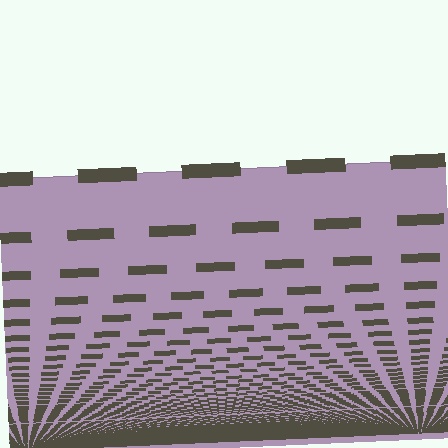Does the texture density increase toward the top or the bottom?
Density increases toward the bottom.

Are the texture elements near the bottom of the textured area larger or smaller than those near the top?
Smaller. The gradient is inverted — elements near the bottom are smaller and denser.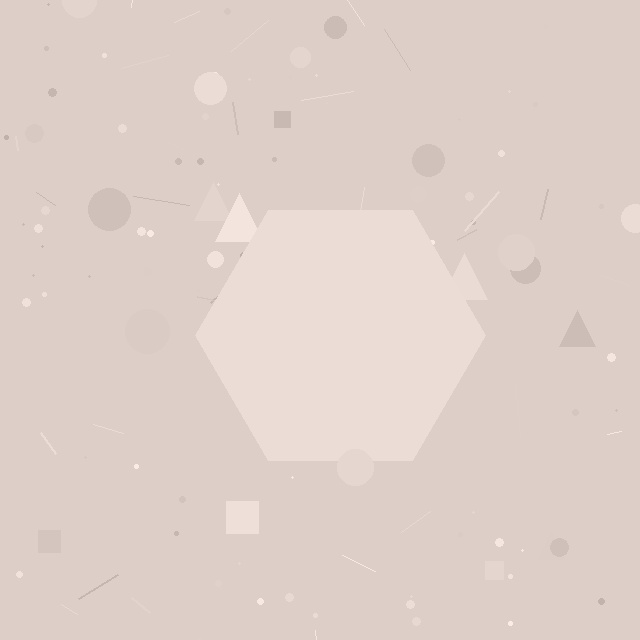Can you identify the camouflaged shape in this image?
The camouflaged shape is a hexagon.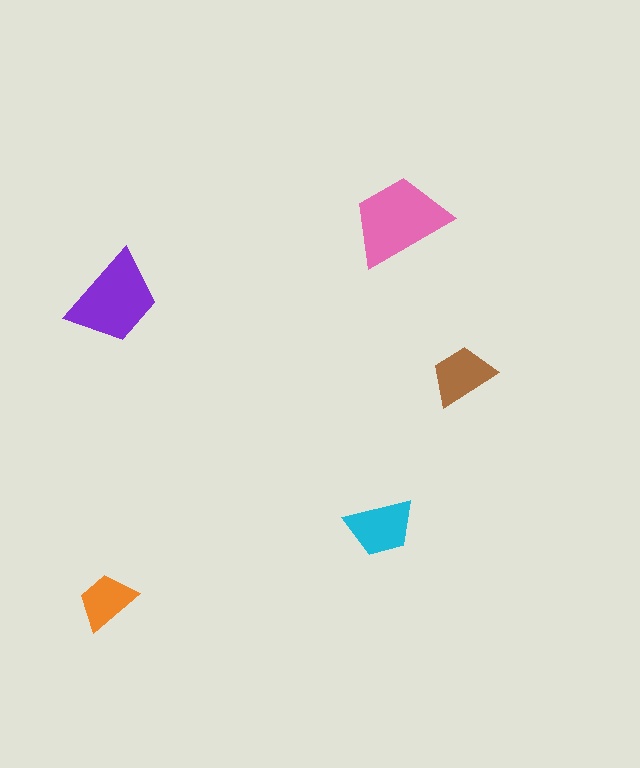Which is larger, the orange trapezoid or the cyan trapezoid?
The cyan one.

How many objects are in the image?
There are 5 objects in the image.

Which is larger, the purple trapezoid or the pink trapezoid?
The pink one.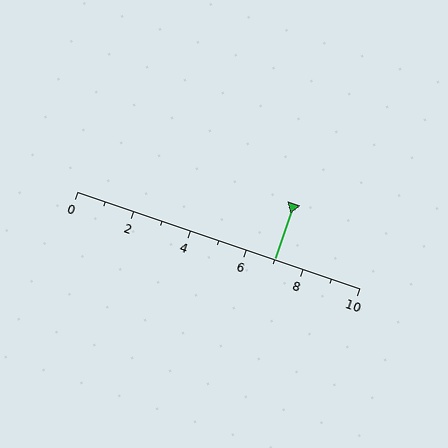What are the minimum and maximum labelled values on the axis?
The axis runs from 0 to 10.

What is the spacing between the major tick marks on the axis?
The major ticks are spaced 2 apart.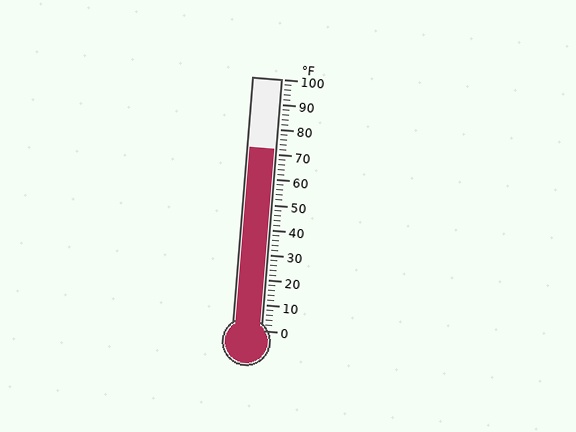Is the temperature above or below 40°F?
The temperature is above 40°F.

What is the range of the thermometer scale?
The thermometer scale ranges from 0°F to 100°F.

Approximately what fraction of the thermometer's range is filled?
The thermometer is filled to approximately 70% of its range.